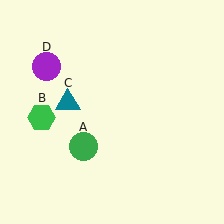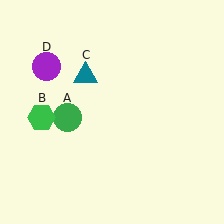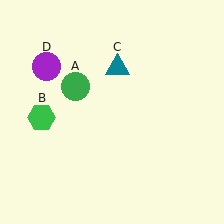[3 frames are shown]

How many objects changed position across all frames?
2 objects changed position: green circle (object A), teal triangle (object C).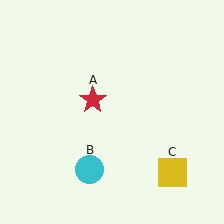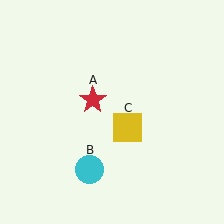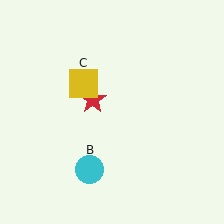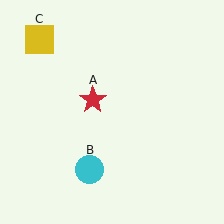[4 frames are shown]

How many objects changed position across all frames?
1 object changed position: yellow square (object C).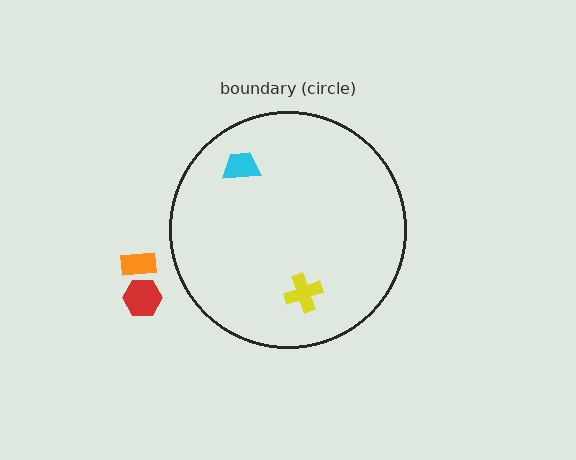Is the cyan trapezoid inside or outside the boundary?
Inside.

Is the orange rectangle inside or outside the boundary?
Outside.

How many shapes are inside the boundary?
2 inside, 2 outside.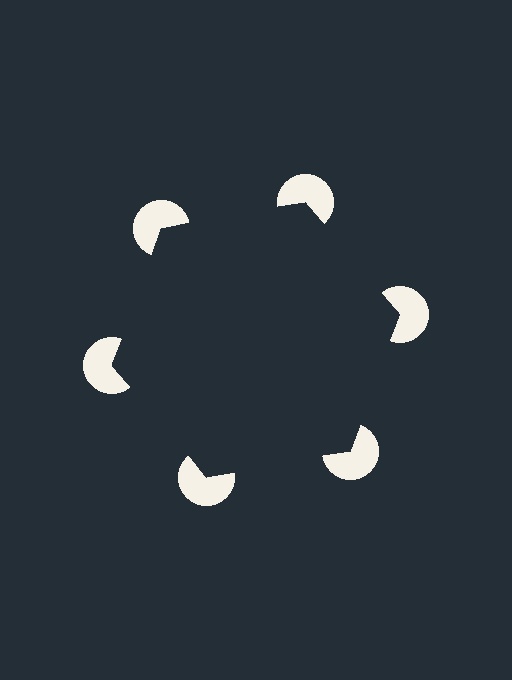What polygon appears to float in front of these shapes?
An illusory hexagon — its edges are inferred from the aligned wedge cuts in the pac-man discs, not physically drawn.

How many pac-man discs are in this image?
There are 6 — one at each vertex of the illusory hexagon.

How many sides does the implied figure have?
6 sides.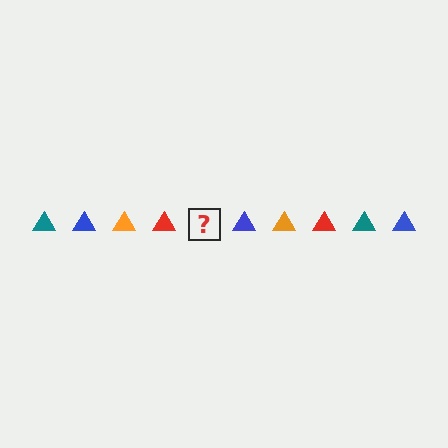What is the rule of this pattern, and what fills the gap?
The rule is that the pattern cycles through teal, blue, orange, red triangles. The gap should be filled with a teal triangle.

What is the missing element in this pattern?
The missing element is a teal triangle.